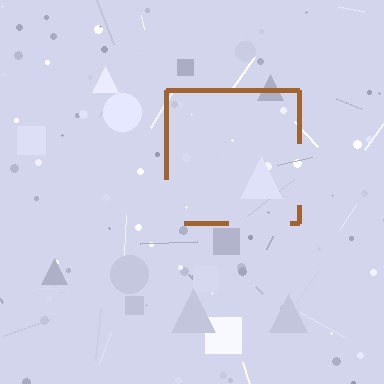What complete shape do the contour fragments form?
The contour fragments form a square.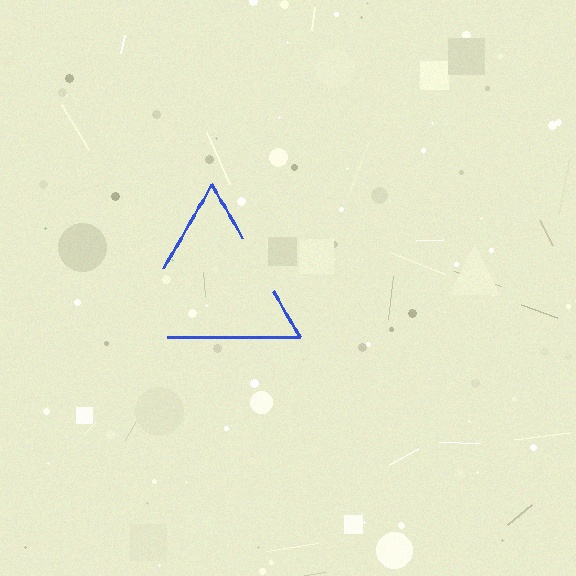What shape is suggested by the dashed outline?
The dashed outline suggests a triangle.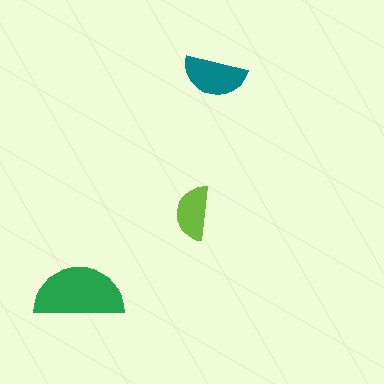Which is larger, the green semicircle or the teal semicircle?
The green one.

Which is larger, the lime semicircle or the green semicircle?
The green one.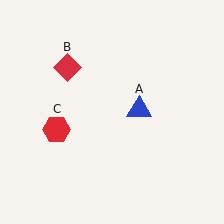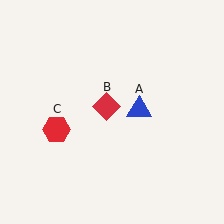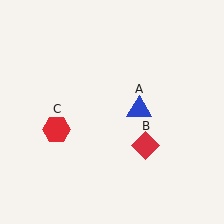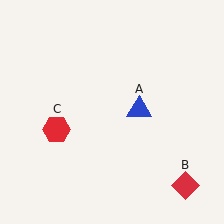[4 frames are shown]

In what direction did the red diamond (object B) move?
The red diamond (object B) moved down and to the right.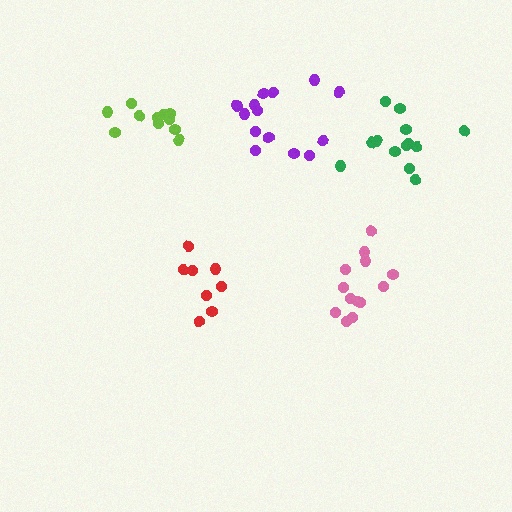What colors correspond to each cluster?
The clusters are colored: lime, red, purple, pink, green.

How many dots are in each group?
Group 1: 11 dots, Group 2: 8 dots, Group 3: 14 dots, Group 4: 13 dots, Group 5: 13 dots (59 total).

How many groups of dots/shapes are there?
There are 5 groups.